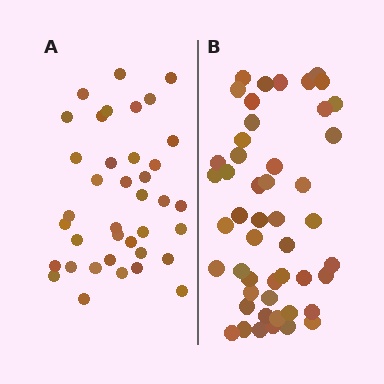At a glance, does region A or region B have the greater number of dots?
Region B (the right region) has more dots.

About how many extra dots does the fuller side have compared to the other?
Region B has roughly 12 or so more dots than region A.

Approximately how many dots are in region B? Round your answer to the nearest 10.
About 50 dots. (The exact count is 49, which rounds to 50.)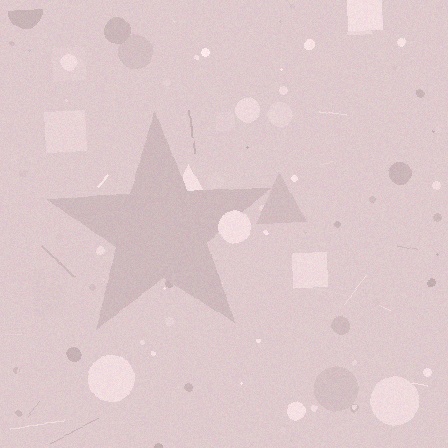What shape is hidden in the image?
A star is hidden in the image.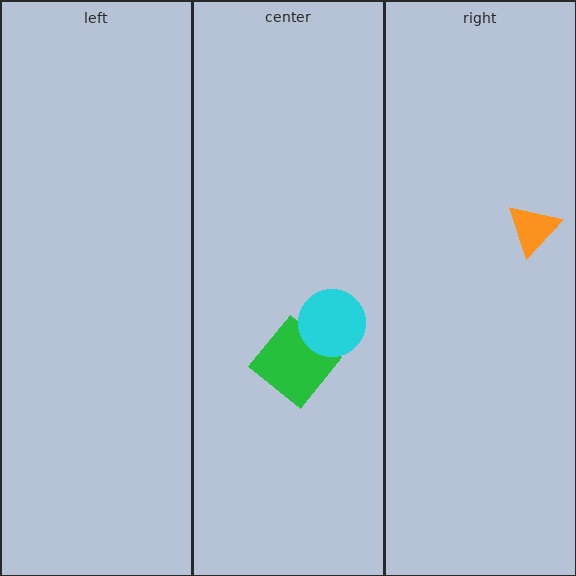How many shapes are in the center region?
2.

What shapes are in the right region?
The orange triangle.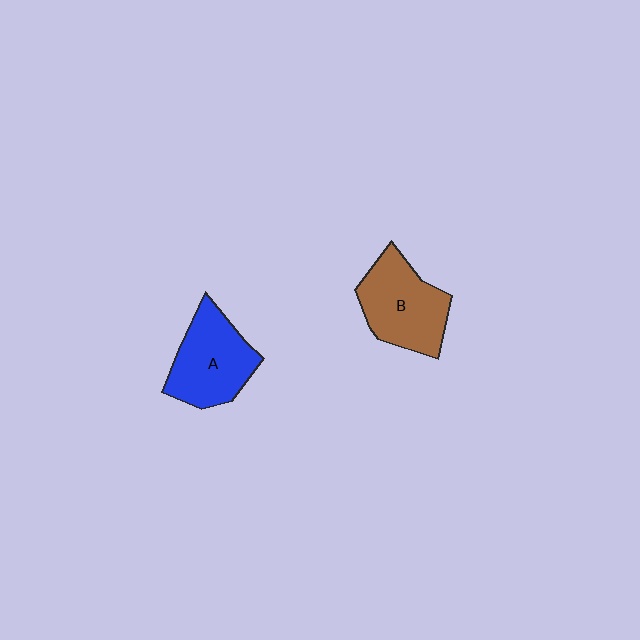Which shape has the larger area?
Shape B (brown).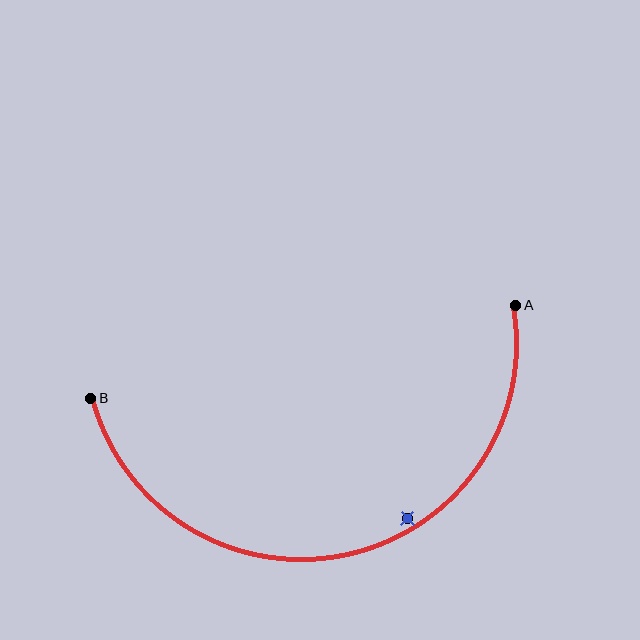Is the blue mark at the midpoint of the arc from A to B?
No — the blue mark does not lie on the arc at all. It sits slightly inside the curve.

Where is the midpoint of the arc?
The arc midpoint is the point on the curve farthest from the straight line joining A and B. It sits below that line.